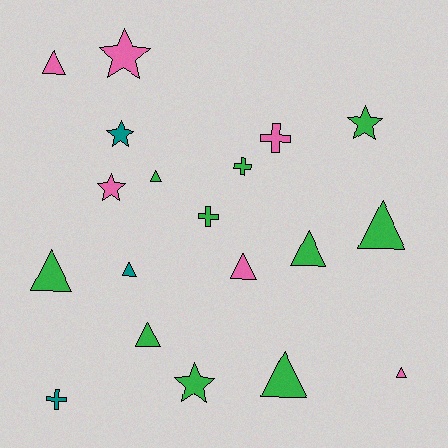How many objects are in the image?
There are 19 objects.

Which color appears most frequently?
Green, with 10 objects.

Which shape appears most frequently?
Triangle, with 10 objects.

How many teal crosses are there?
There is 1 teal cross.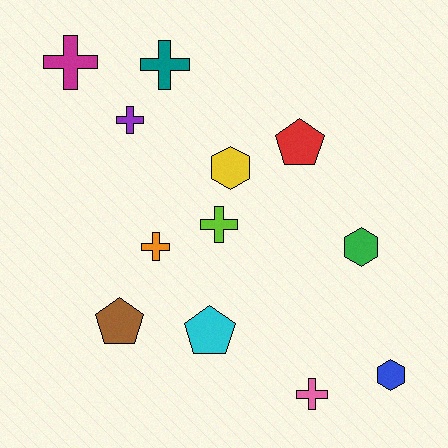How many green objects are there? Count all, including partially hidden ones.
There is 1 green object.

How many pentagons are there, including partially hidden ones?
There are 3 pentagons.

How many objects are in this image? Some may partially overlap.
There are 12 objects.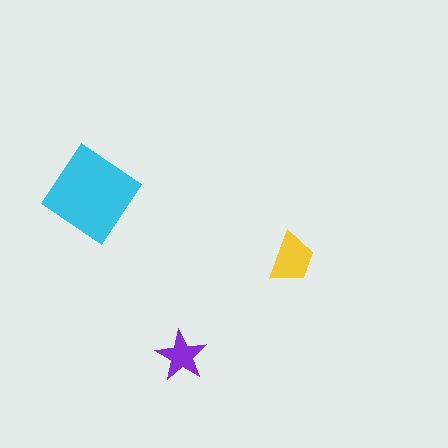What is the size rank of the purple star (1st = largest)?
3rd.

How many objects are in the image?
There are 3 objects in the image.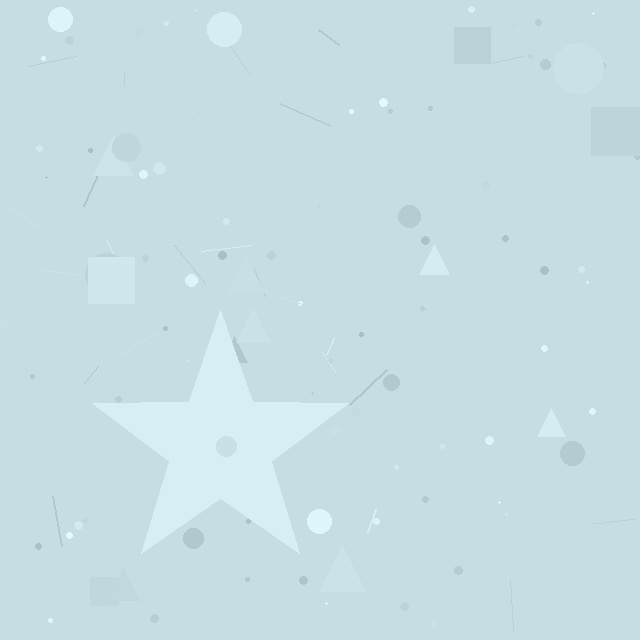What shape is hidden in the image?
A star is hidden in the image.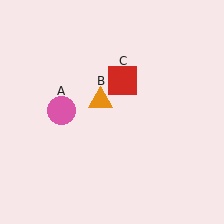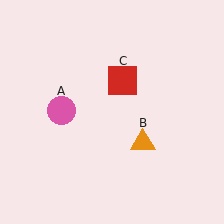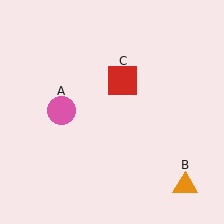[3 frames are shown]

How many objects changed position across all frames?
1 object changed position: orange triangle (object B).